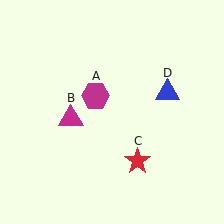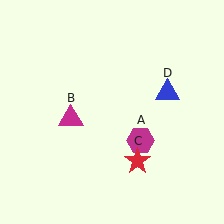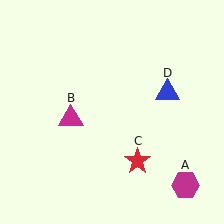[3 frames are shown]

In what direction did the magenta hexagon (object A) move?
The magenta hexagon (object A) moved down and to the right.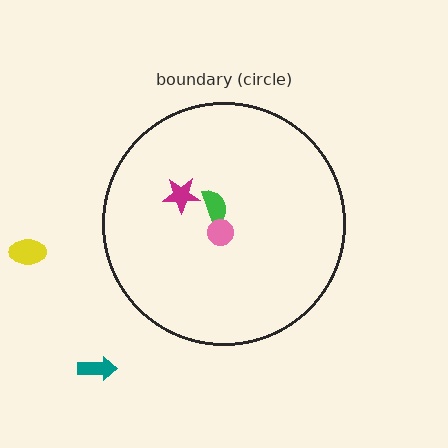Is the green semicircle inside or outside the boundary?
Inside.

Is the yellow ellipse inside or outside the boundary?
Outside.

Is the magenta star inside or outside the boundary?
Inside.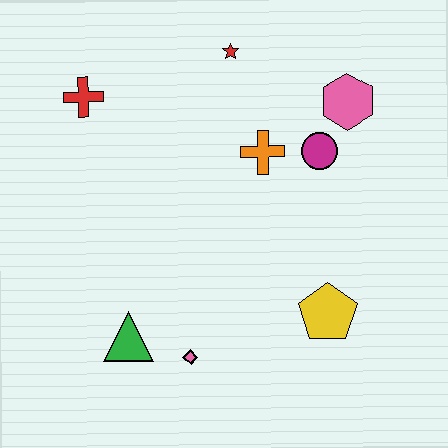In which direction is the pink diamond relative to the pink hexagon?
The pink diamond is below the pink hexagon.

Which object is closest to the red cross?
The red star is closest to the red cross.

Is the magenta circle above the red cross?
No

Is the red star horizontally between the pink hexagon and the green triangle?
Yes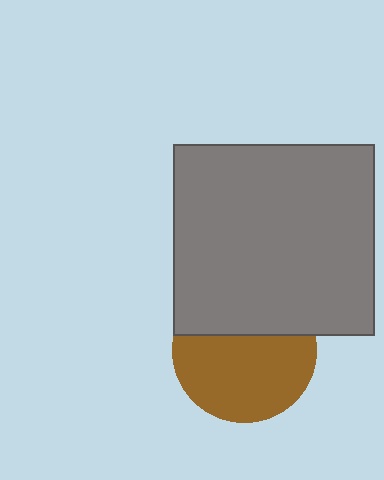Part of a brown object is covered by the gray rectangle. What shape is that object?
It is a circle.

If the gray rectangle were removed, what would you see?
You would see the complete brown circle.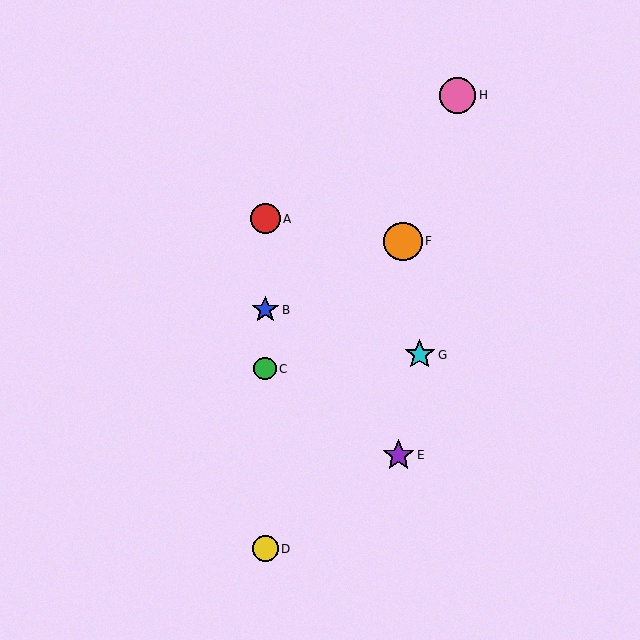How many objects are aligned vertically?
4 objects (A, B, C, D) are aligned vertically.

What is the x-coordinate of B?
Object B is at x≈265.